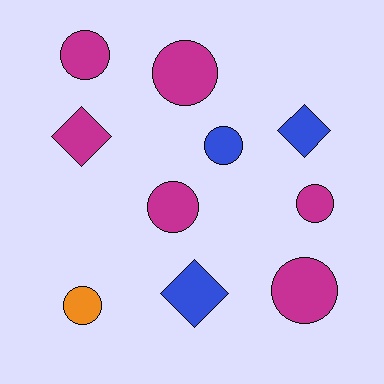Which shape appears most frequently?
Circle, with 7 objects.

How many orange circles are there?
There is 1 orange circle.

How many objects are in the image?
There are 10 objects.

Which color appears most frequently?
Magenta, with 6 objects.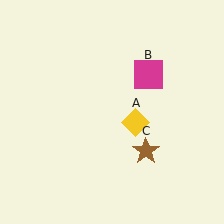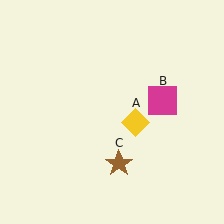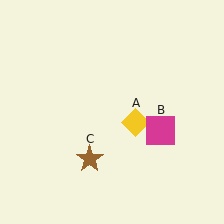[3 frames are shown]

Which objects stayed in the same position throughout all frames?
Yellow diamond (object A) remained stationary.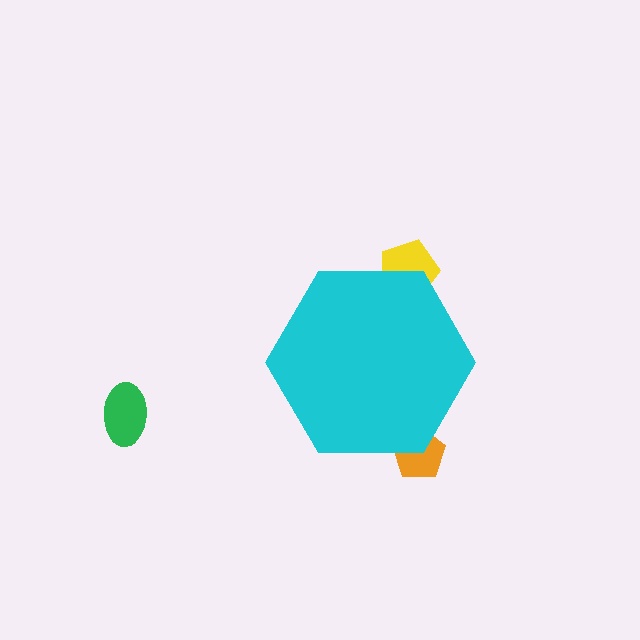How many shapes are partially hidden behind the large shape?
2 shapes are partially hidden.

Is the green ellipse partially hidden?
No, the green ellipse is fully visible.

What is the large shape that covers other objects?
A cyan hexagon.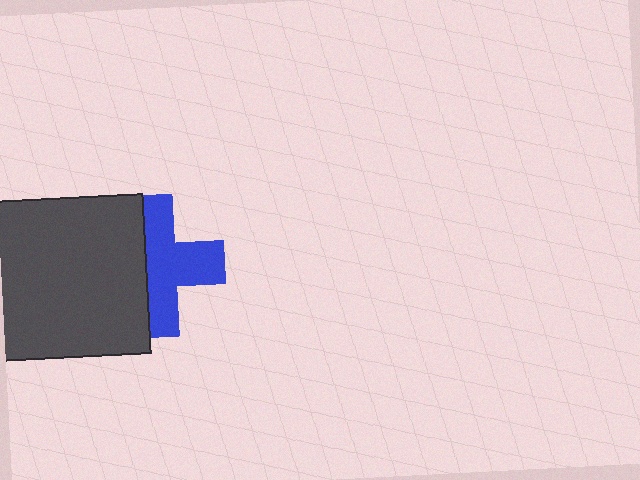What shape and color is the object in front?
The object in front is a dark gray square.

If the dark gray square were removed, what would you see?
You would see the complete blue cross.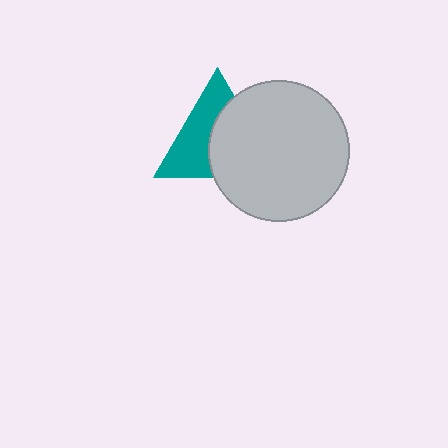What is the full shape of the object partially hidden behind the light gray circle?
The partially hidden object is a teal triangle.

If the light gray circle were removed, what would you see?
You would see the complete teal triangle.